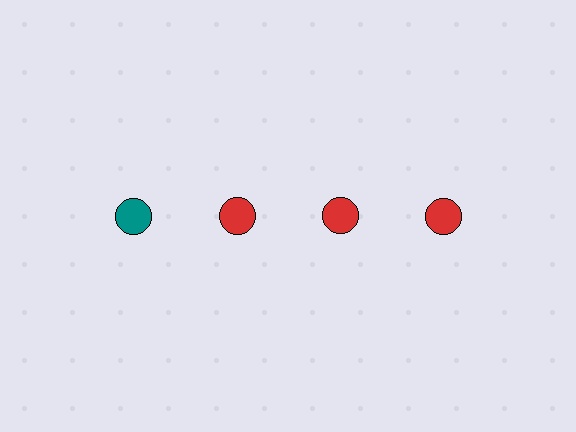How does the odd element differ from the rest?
It has a different color: teal instead of red.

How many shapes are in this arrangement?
There are 4 shapes arranged in a grid pattern.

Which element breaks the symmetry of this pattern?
The teal circle in the top row, leftmost column breaks the symmetry. All other shapes are red circles.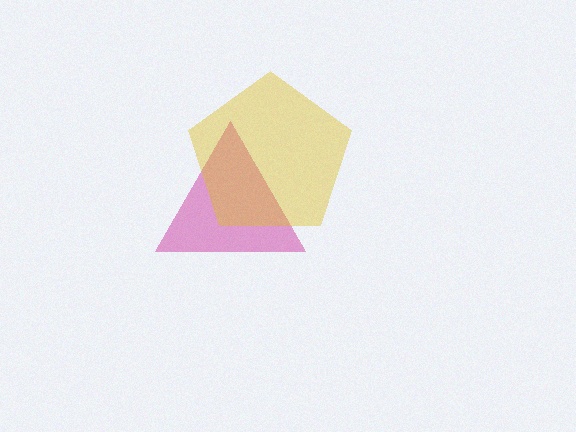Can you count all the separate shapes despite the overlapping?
Yes, there are 2 separate shapes.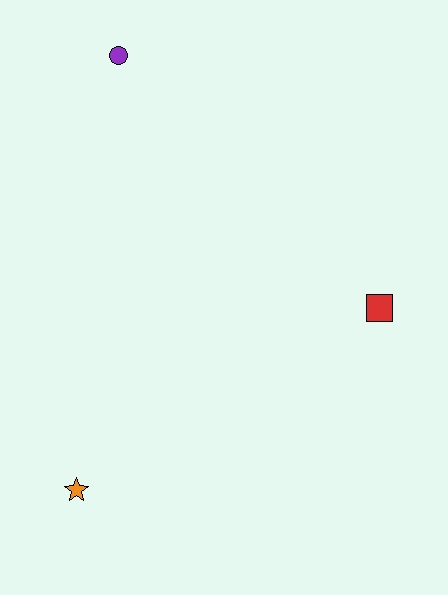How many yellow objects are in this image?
There are no yellow objects.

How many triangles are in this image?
There are no triangles.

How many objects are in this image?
There are 3 objects.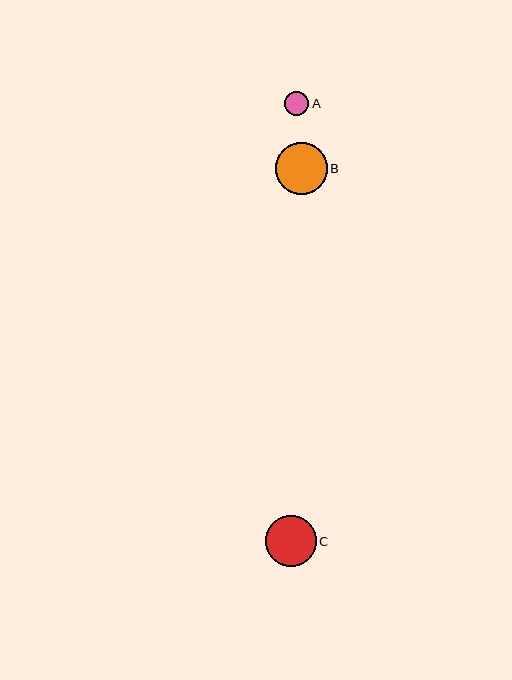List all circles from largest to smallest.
From largest to smallest: C, B, A.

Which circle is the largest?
Circle C is the largest with a size of approximately 51 pixels.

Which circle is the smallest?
Circle A is the smallest with a size of approximately 24 pixels.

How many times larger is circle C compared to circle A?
Circle C is approximately 2.1 times the size of circle A.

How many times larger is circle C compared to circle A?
Circle C is approximately 2.1 times the size of circle A.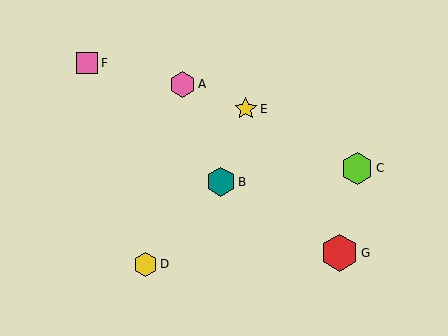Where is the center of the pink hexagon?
The center of the pink hexagon is at (182, 84).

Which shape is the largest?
The red hexagon (labeled G) is the largest.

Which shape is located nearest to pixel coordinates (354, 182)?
The lime hexagon (labeled C) at (357, 168) is nearest to that location.